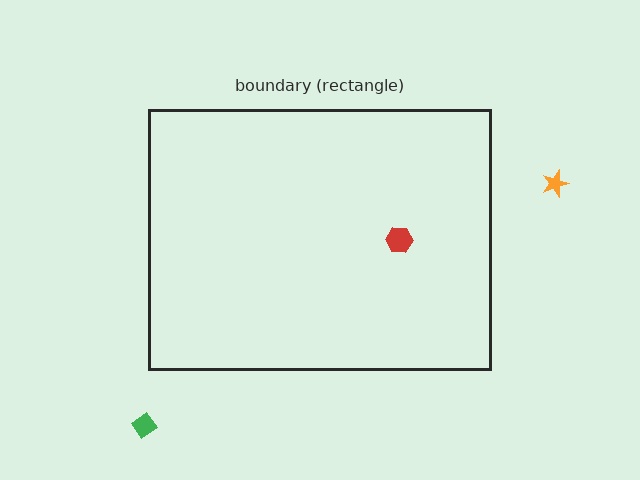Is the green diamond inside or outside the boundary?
Outside.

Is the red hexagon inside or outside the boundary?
Inside.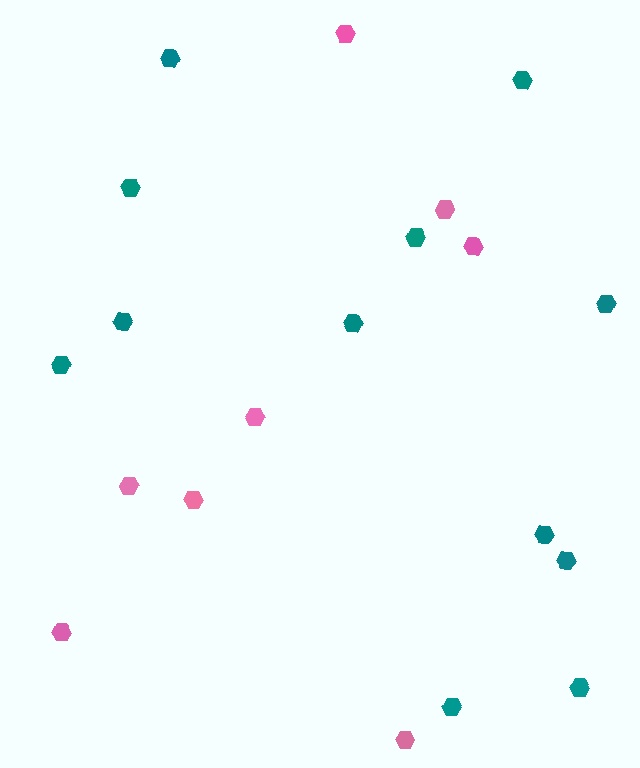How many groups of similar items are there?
There are 2 groups: one group of pink hexagons (8) and one group of teal hexagons (12).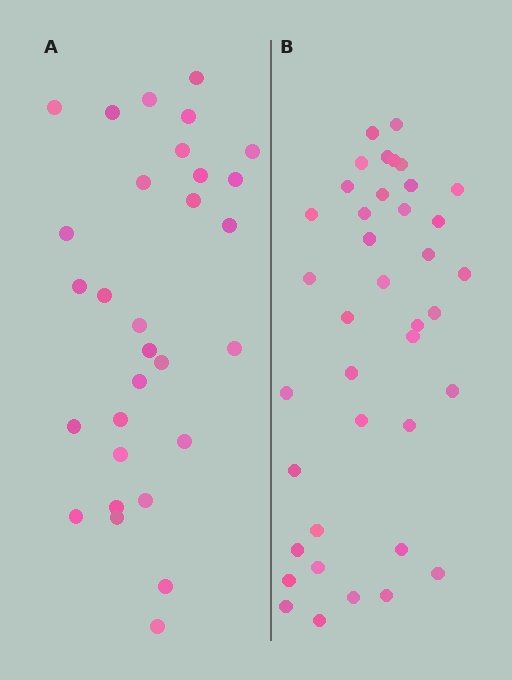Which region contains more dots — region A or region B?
Region B (the right region) has more dots.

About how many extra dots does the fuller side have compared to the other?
Region B has roughly 8 or so more dots than region A.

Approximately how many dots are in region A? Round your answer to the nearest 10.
About 30 dots.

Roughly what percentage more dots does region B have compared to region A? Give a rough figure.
About 30% more.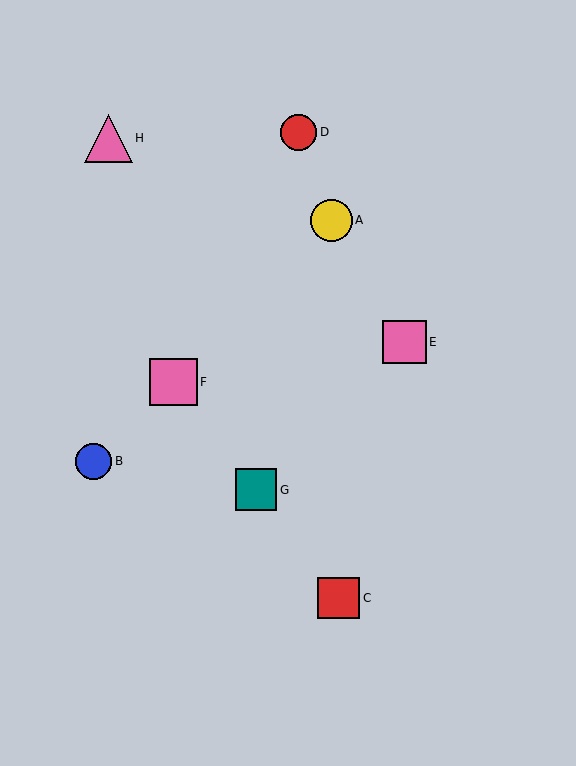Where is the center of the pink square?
The center of the pink square is at (405, 342).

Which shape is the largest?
The pink triangle (labeled H) is the largest.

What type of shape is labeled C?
Shape C is a red square.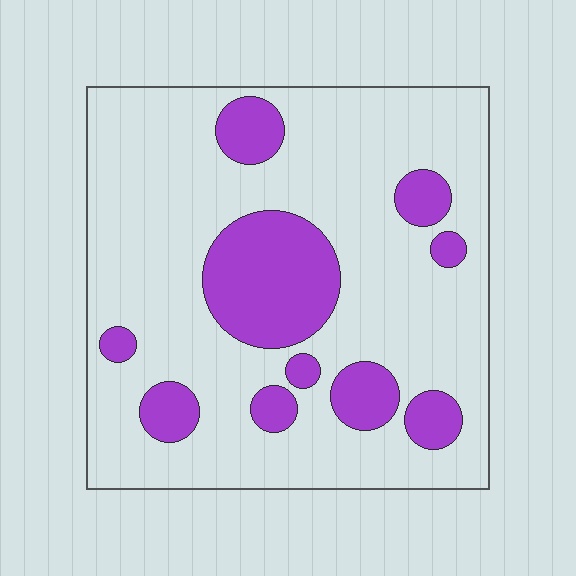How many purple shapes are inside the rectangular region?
10.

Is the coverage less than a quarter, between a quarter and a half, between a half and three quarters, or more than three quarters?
Less than a quarter.